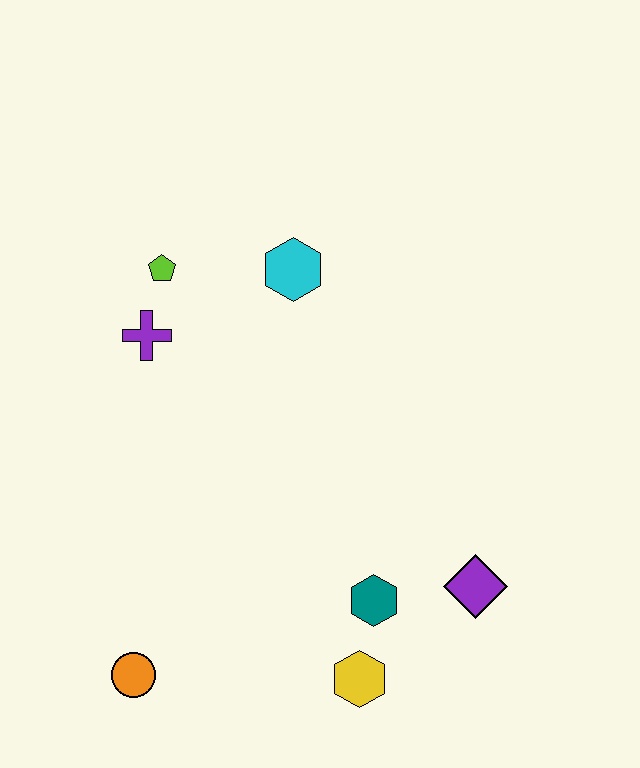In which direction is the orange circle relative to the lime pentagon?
The orange circle is below the lime pentagon.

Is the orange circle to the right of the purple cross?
No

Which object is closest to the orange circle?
The yellow hexagon is closest to the orange circle.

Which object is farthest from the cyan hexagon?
The orange circle is farthest from the cyan hexagon.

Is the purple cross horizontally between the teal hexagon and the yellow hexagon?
No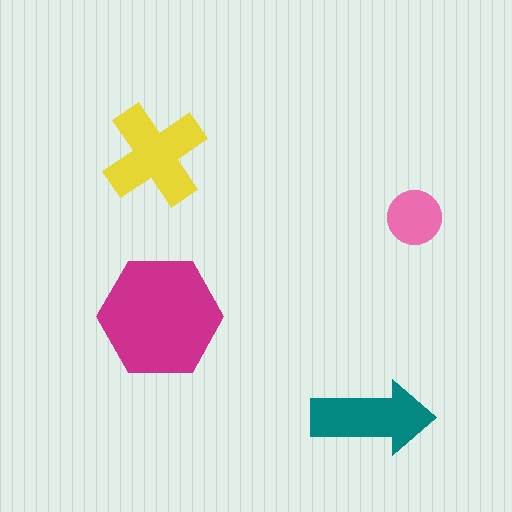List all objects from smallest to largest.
The pink circle, the teal arrow, the yellow cross, the magenta hexagon.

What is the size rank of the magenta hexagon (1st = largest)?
1st.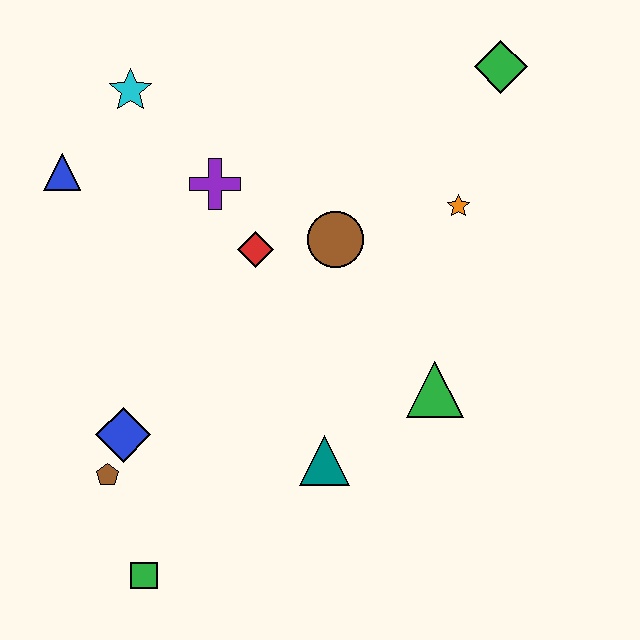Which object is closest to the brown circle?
The red diamond is closest to the brown circle.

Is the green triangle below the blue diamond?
No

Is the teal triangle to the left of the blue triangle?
No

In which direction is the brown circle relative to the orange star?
The brown circle is to the left of the orange star.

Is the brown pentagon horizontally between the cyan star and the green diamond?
No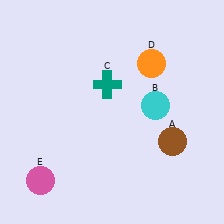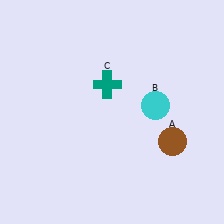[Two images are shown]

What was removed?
The pink circle (E), the orange circle (D) were removed in Image 2.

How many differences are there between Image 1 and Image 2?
There are 2 differences between the two images.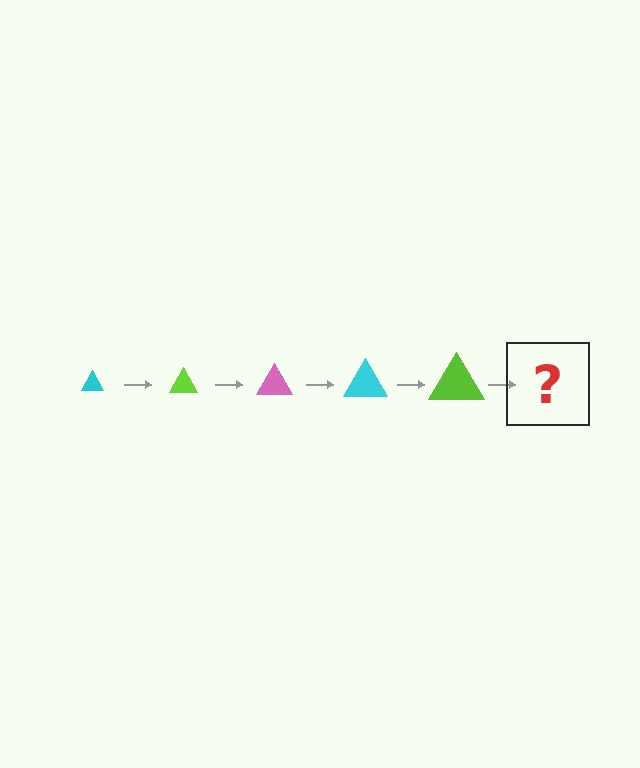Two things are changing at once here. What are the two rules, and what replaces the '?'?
The two rules are that the triangle grows larger each step and the color cycles through cyan, lime, and pink. The '?' should be a pink triangle, larger than the previous one.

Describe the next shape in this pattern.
It should be a pink triangle, larger than the previous one.